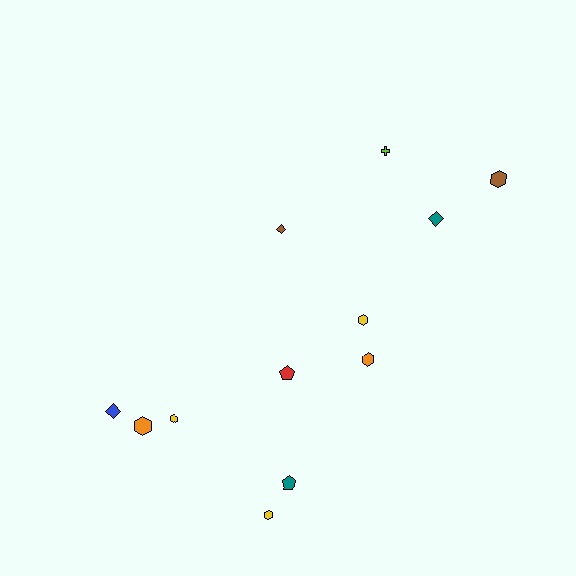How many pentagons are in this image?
There are 2 pentagons.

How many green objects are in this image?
There are no green objects.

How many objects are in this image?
There are 12 objects.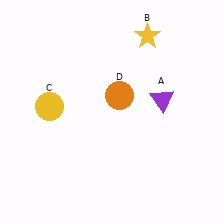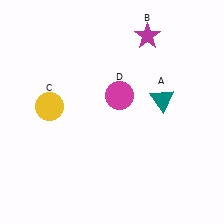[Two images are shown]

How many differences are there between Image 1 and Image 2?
There are 3 differences between the two images.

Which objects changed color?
A changed from purple to teal. B changed from yellow to magenta. D changed from orange to magenta.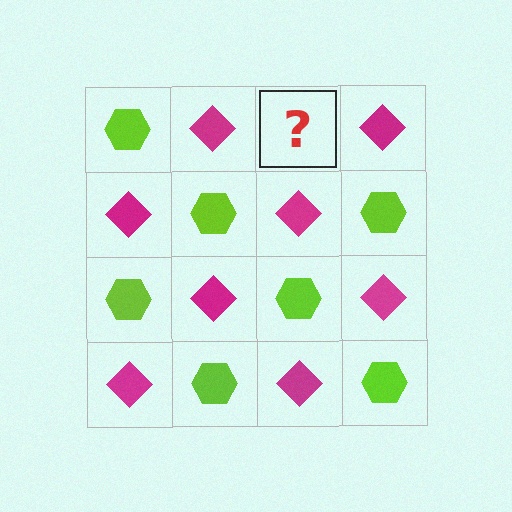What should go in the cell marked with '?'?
The missing cell should contain a lime hexagon.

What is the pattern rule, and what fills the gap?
The rule is that it alternates lime hexagon and magenta diamond in a checkerboard pattern. The gap should be filled with a lime hexagon.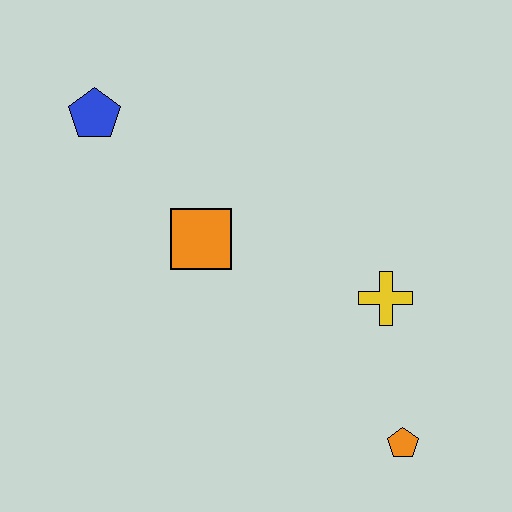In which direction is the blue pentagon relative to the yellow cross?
The blue pentagon is to the left of the yellow cross.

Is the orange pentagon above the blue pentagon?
No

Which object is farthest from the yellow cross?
The blue pentagon is farthest from the yellow cross.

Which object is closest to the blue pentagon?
The orange square is closest to the blue pentagon.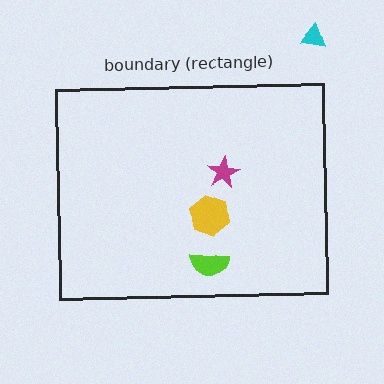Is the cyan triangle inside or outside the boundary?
Outside.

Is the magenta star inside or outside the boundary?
Inside.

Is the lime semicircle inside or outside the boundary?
Inside.